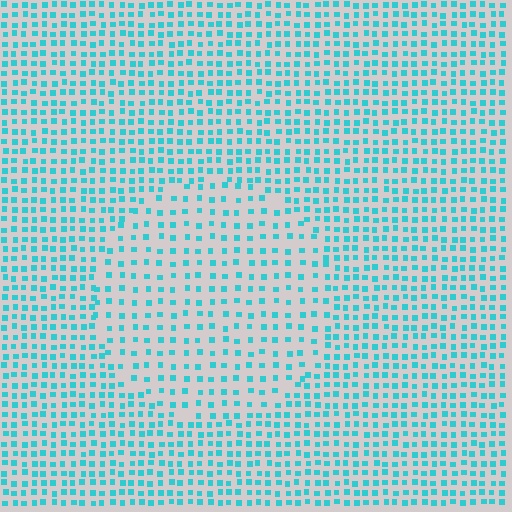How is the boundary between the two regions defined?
The boundary is defined by a change in element density (approximately 1.7x ratio). All elements are the same color, size, and shape.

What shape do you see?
I see a circle.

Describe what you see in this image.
The image contains small cyan elements arranged at two different densities. A circle-shaped region is visible where the elements are less densely packed than the surrounding area.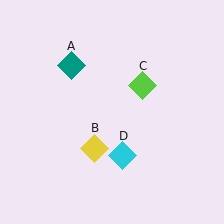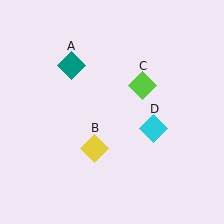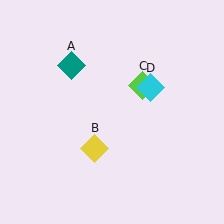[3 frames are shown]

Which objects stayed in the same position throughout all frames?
Teal diamond (object A) and yellow diamond (object B) and lime diamond (object C) remained stationary.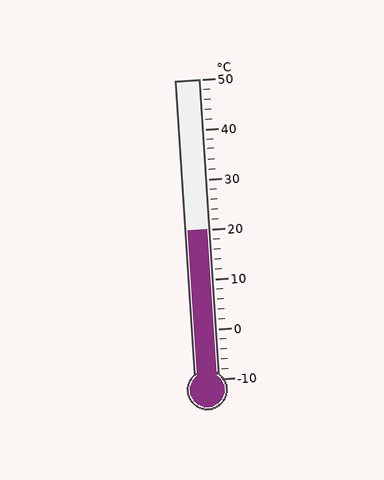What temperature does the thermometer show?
The thermometer shows approximately 20°C.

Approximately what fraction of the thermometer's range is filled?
The thermometer is filled to approximately 50% of its range.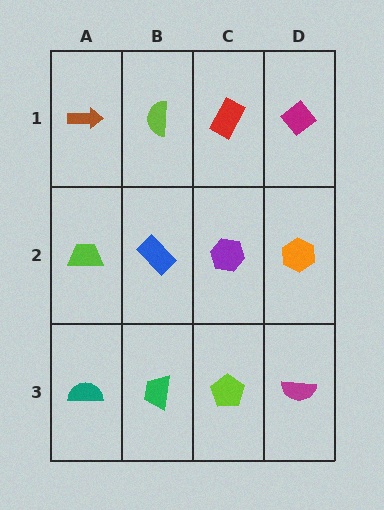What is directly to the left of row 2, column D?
A purple hexagon.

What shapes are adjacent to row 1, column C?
A purple hexagon (row 2, column C), a lime semicircle (row 1, column B), a magenta diamond (row 1, column D).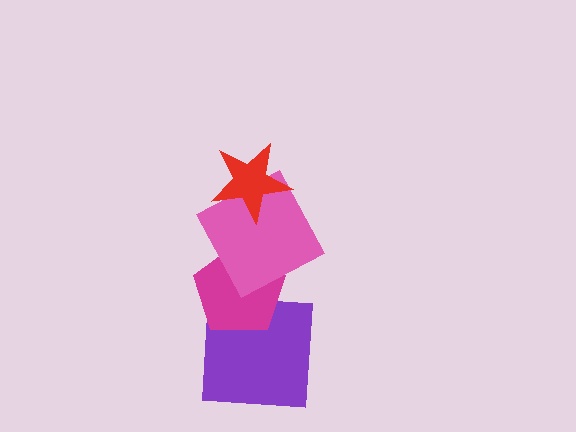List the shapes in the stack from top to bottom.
From top to bottom: the red star, the pink square, the magenta pentagon, the purple square.